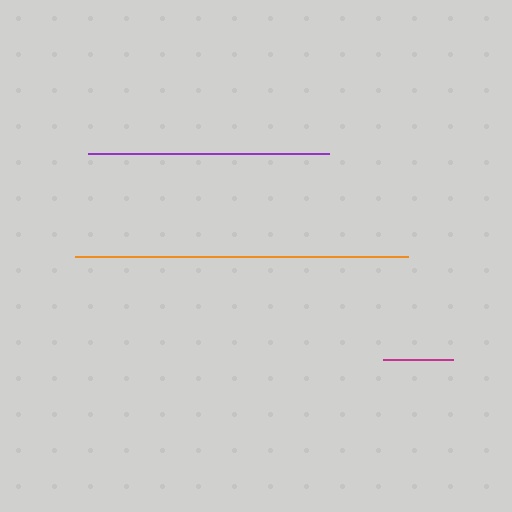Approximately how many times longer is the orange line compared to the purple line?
The orange line is approximately 1.4 times the length of the purple line.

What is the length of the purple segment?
The purple segment is approximately 241 pixels long.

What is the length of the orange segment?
The orange segment is approximately 333 pixels long.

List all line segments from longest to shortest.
From longest to shortest: orange, purple, magenta.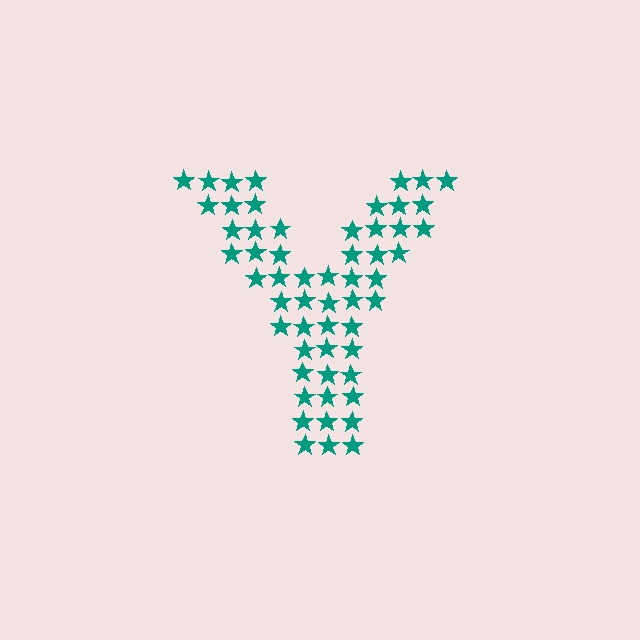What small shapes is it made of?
It is made of small stars.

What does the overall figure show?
The overall figure shows the letter Y.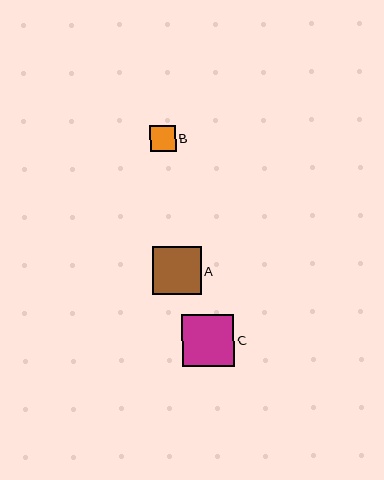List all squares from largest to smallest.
From largest to smallest: C, A, B.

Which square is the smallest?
Square B is the smallest with a size of approximately 26 pixels.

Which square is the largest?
Square C is the largest with a size of approximately 52 pixels.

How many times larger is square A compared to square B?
Square A is approximately 1.9 times the size of square B.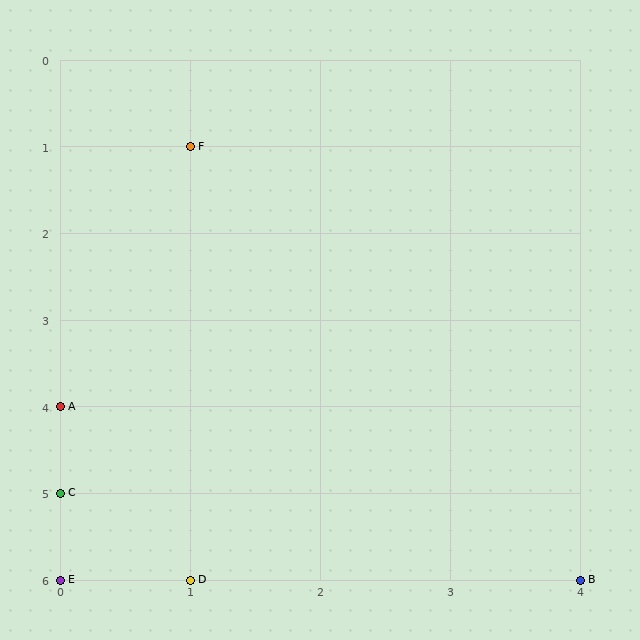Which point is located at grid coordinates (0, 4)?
Point A is at (0, 4).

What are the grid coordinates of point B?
Point B is at grid coordinates (4, 6).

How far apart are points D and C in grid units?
Points D and C are 1 column and 1 row apart (about 1.4 grid units diagonally).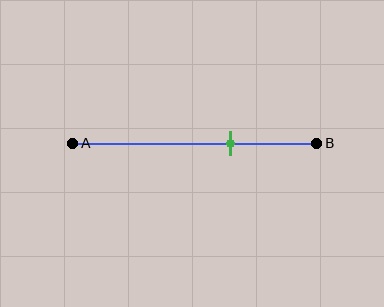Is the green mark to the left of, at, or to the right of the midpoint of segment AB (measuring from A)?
The green mark is to the right of the midpoint of segment AB.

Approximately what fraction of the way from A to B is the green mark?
The green mark is approximately 65% of the way from A to B.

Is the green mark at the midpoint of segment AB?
No, the mark is at about 65% from A, not at the 50% midpoint.